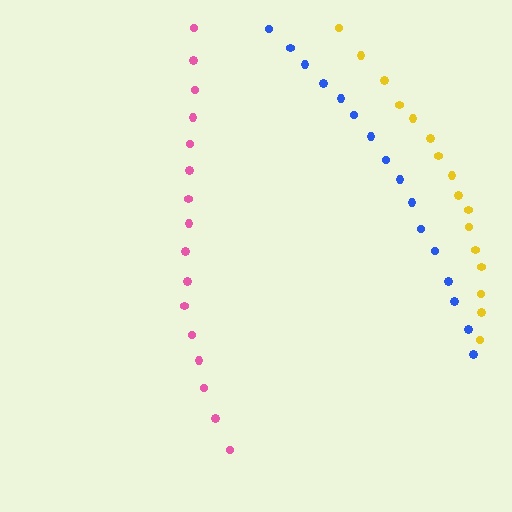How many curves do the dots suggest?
There are 3 distinct paths.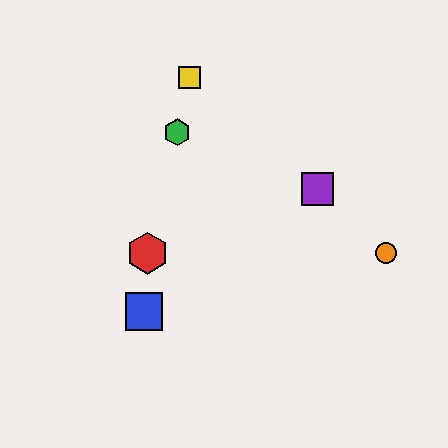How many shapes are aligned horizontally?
2 shapes (the red hexagon, the orange circle) are aligned horizontally.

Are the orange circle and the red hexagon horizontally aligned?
Yes, both are at y≈253.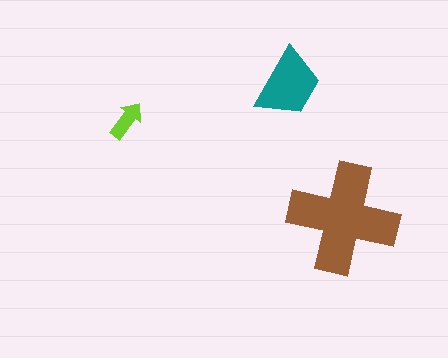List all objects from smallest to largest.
The lime arrow, the teal trapezoid, the brown cross.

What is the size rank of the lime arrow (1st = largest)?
3rd.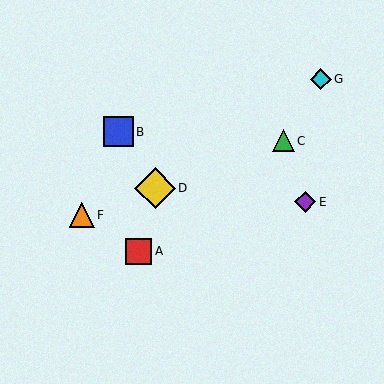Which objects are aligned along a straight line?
Objects C, D, F are aligned along a straight line.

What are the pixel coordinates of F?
Object F is at (82, 215).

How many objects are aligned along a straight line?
3 objects (C, D, F) are aligned along a straight line.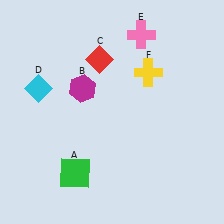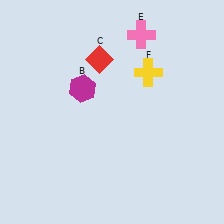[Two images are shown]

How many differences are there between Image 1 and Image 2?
There are 2 differences between the two images.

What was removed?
The cyan diamond (D), the green square (A) were removed in Image 2.